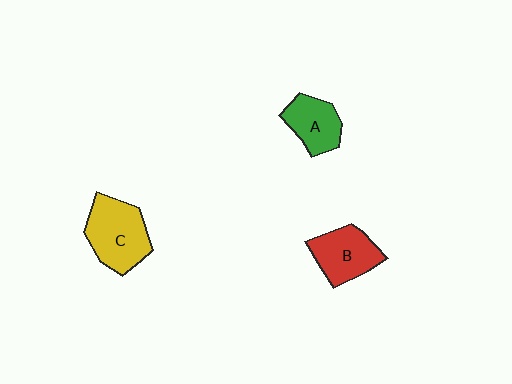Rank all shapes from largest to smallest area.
From largest to smallest: C (yellow), B (red), A (green).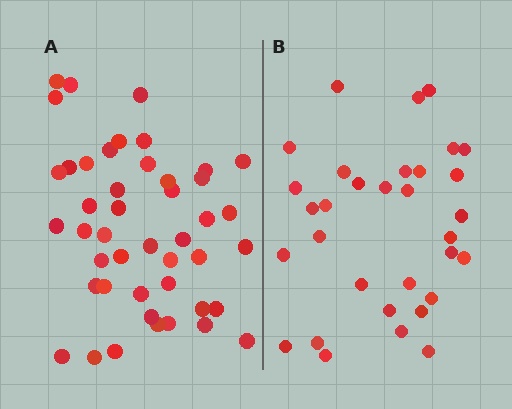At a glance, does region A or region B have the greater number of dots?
Region A (the left region) has more dots.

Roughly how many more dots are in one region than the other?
Region A has approximately 15 more dots than region B.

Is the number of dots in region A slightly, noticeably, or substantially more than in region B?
Region A has noticeably more, but not dramatically so. The ratio is roughly 1.4 to 1.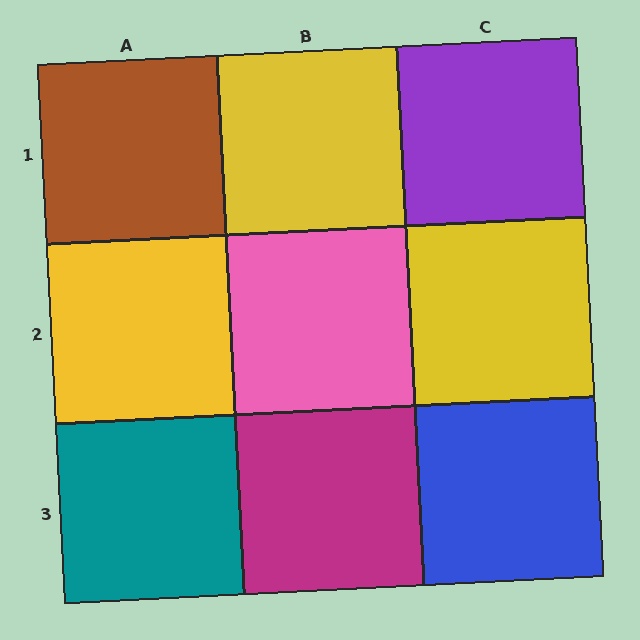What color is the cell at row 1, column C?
Purple.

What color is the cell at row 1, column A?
Brown.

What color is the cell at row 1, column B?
Yellow.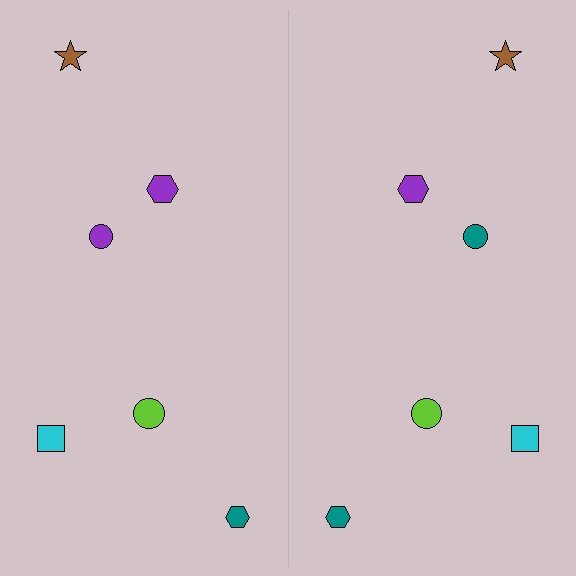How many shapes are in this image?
There are 12 shapes in this image.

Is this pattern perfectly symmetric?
No, the pattern is not perfectly symmetric. The teal circle on the right side breaks the symmetry — its mirror counterpart is purple.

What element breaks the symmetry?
The teal circle on the right side breaks the symmetry — its mirror counterpart is purple.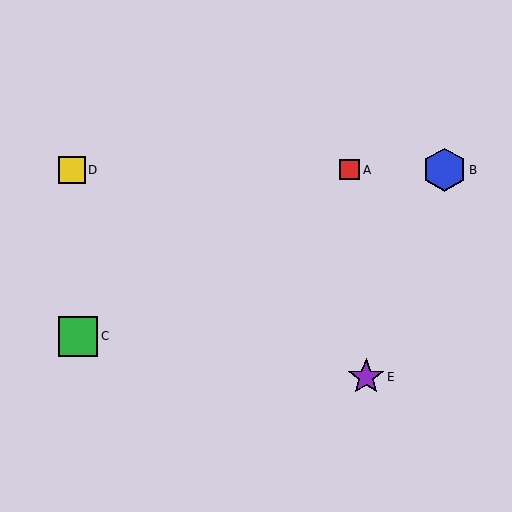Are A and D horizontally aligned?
Yes, both are at y≈170.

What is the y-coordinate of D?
Object D is at y≈170.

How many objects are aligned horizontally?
3 objects (A, B, D) are aligned horizontally.